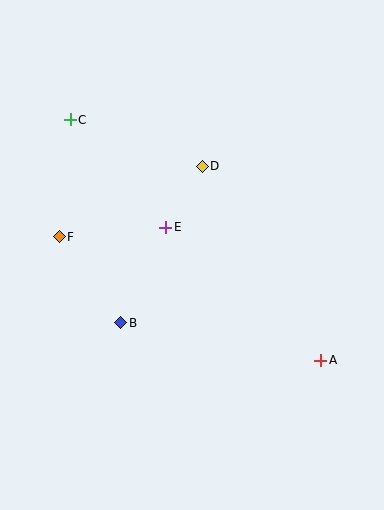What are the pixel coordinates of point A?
Point A is at (321, 360).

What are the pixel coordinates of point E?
Point E is at (166, 227).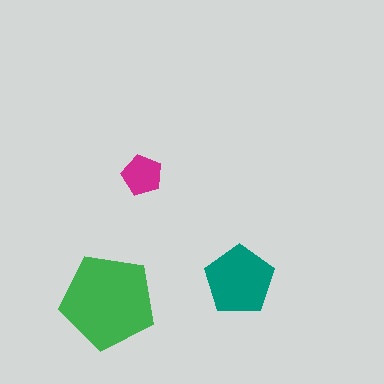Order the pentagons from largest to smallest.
the green one, the teal one, the magenta one.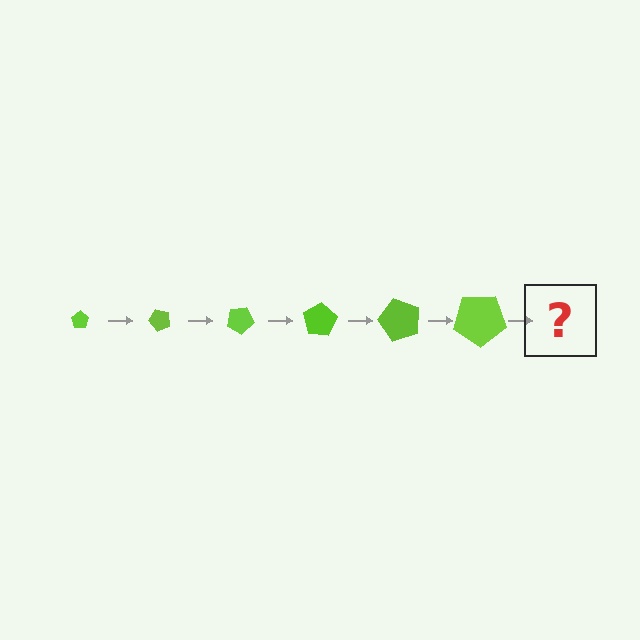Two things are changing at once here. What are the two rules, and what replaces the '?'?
The two rules are that the pentagon grows larger each step and it rotates 50 degrees each step. The '?' should be a pentagon, larger than the previous one and rotated 300 degrees from the start.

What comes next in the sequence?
The next element should be a pentagon, larger than the previous one and rotated 300 degrees from the start.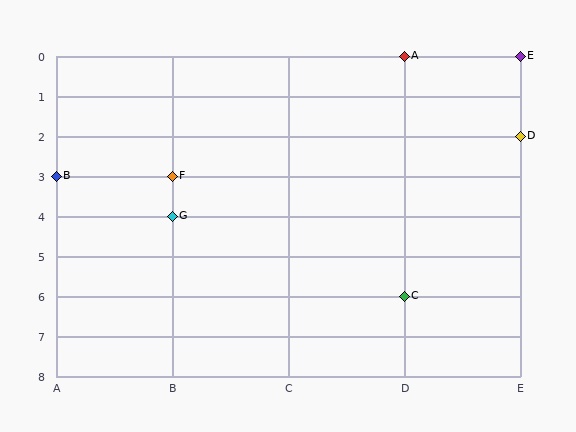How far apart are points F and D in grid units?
Points F and D are 3 columns and 1 row apart (about 3.2 grid units diagonally).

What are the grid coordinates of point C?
Point C is at grid coordinates (D, 6).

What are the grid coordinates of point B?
Point B is at grid coordinates (A, 3).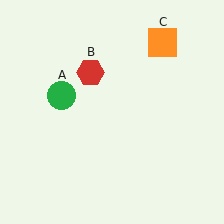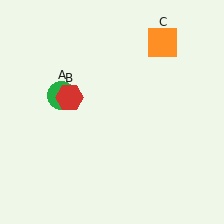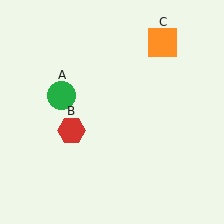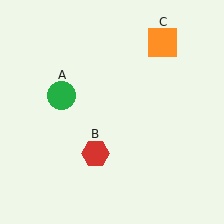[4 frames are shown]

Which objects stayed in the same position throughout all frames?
Green circle (object A) and orange square (object C) remained stationary.